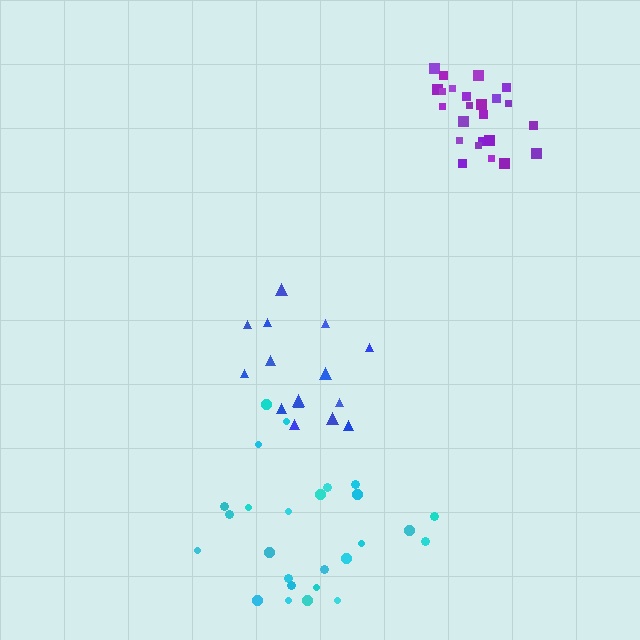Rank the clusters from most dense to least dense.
purple, blue, cyan.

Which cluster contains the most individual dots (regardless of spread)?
Cyan (26).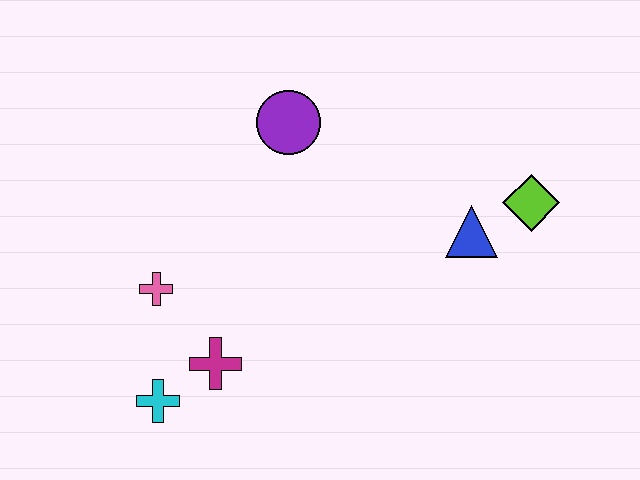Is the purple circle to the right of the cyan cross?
Yes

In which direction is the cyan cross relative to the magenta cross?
The cyan cross is to the left of the magenta cross.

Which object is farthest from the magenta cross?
The lime diamond is farthest from the magenta cross.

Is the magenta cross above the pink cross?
No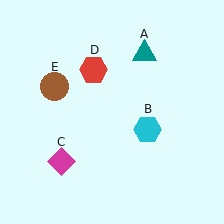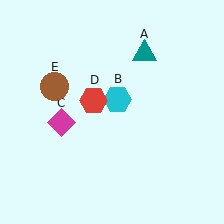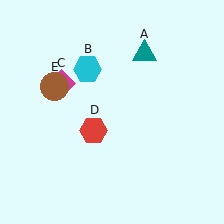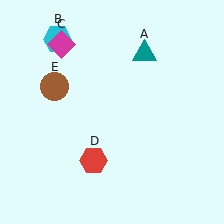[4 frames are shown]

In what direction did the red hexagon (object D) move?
The red hexagon (object D) moved down.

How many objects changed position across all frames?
3 objects changed position: cyan hexagon (object B), magenta diamond (object C), red hexagon (object D).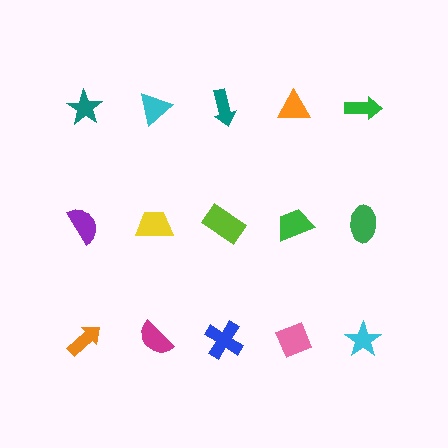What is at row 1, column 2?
A cyan triangle.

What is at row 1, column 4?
An orange triangle.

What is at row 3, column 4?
A pink diamond.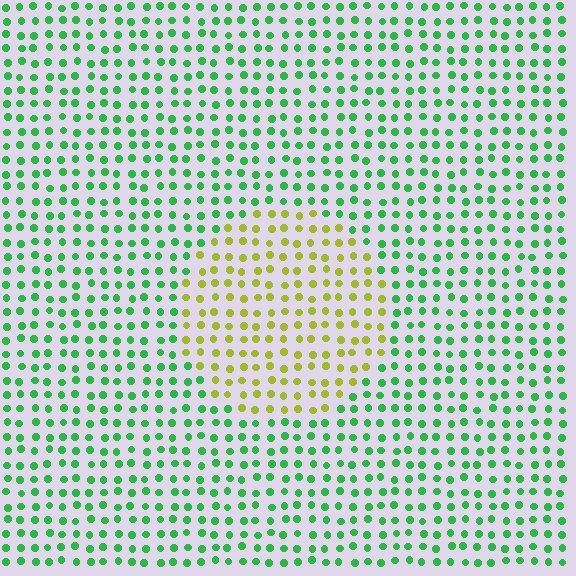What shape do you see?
I see a circle.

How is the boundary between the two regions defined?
The boundary is defined purely by a slight shift in hue (about 60 degrees). Spacing, size, and orientation are identical on both sides.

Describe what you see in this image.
The image is filled with small green elements in a uniform arrangement. A circle-shaped region is visible where the elements are tinted to a slightly different hue, forming a subtle color boundary.